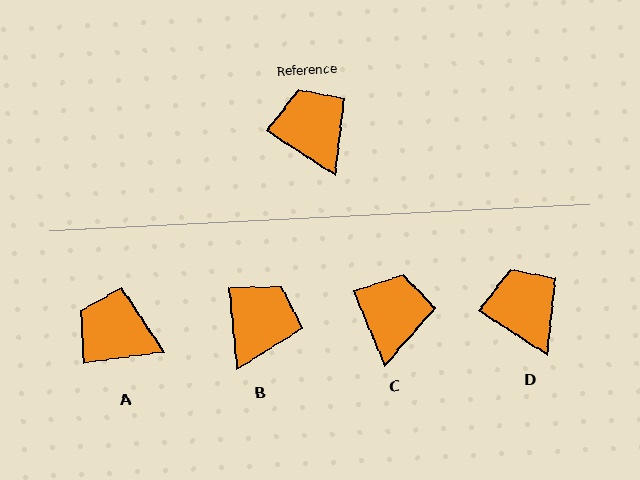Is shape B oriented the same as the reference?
No, it is off by about 52 degrees.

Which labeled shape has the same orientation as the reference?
D.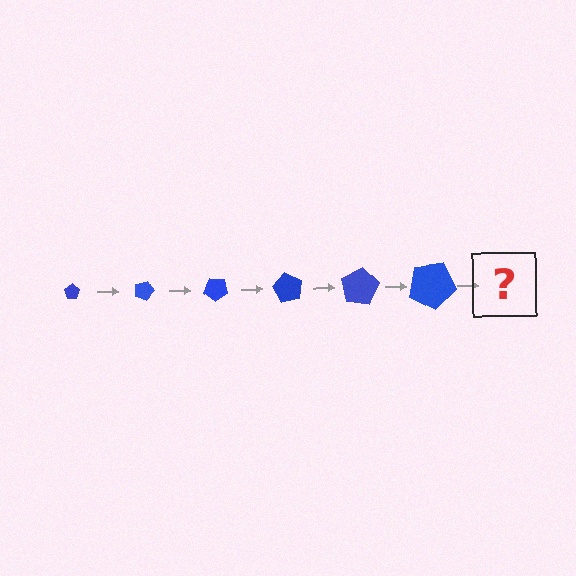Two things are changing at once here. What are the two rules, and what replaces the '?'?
The two rules are that the pentagon grows larger each step and it rotates 20 degrees each step. The '?' should be a pentagon, larger than the previous one and rotated 120 degrees from the start.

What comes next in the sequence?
The next element should be a pentagon, larger than the previous one and rotated 120 degrees from the start.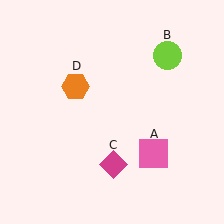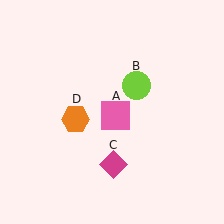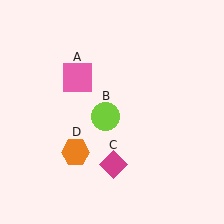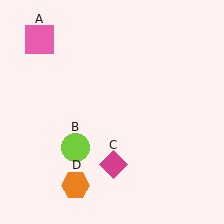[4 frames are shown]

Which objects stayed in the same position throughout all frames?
Magenta diamond (object C) remained stationary.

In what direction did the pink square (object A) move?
The pink square (object A) moved up and to the left.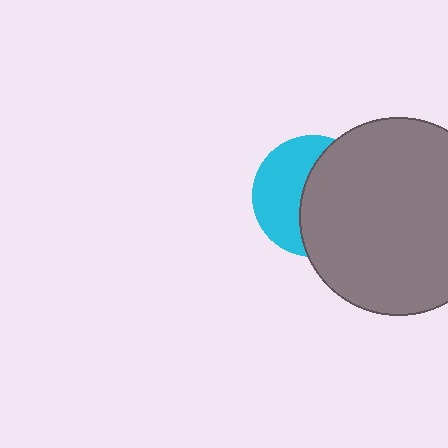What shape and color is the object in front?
The object in front is a gray circle.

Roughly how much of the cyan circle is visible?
A small part of it is visible (roughly 45%).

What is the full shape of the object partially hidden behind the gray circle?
The partially hidden object is a cyan circle.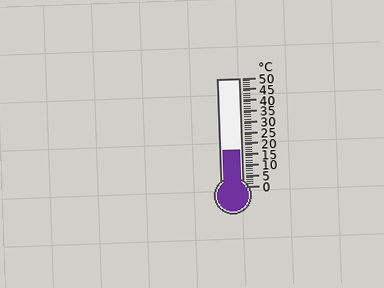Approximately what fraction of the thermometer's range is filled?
The thermometer is filled to approximately 35% of its range.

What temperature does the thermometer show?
The thermometer shows approximately 17°C.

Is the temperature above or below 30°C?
The temperature is below 30°C.